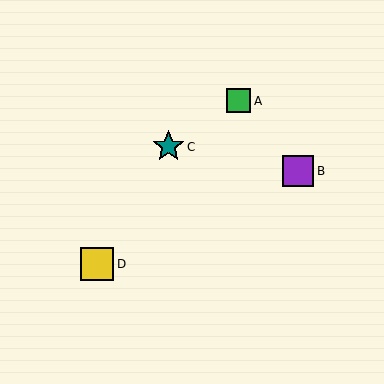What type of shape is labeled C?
Shape C is a teal star.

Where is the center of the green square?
The center of the green square is at (239, 101).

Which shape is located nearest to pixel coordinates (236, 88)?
The green square (labeled A) at (239, 101) is nearest to that location.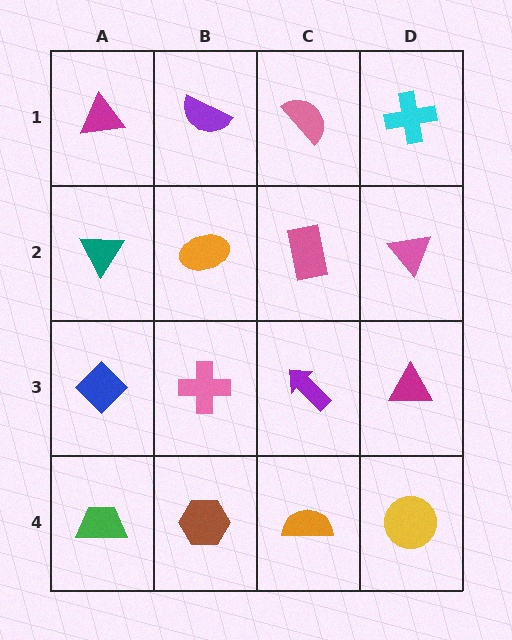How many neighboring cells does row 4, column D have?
2.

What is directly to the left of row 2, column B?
A teal triangle.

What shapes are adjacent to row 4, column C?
A purple arrow (row 3, column C), a brown hexagon (row 4, column B), a yellow circle (row 4, column D).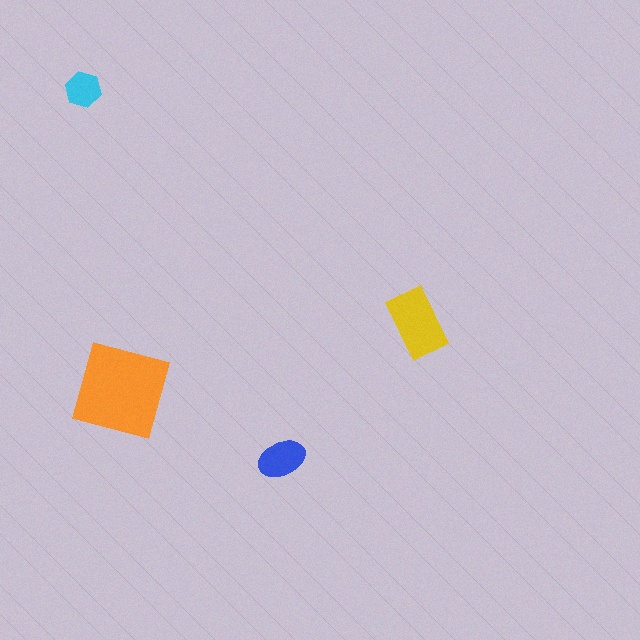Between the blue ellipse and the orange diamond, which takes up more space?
The orange diamond.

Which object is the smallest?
The cyan hexagon.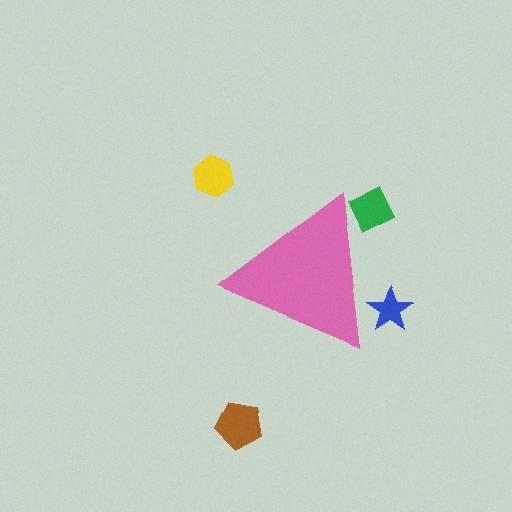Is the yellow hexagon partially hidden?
No, the yellow hexagon is fully visible.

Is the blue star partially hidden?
Yes, the blue star is partially hidden behind the pink triangle.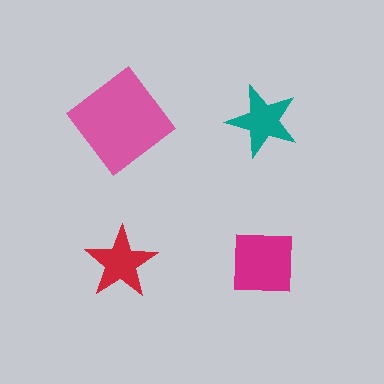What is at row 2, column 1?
A red star.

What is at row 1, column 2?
A teal star.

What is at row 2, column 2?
A magenta square.